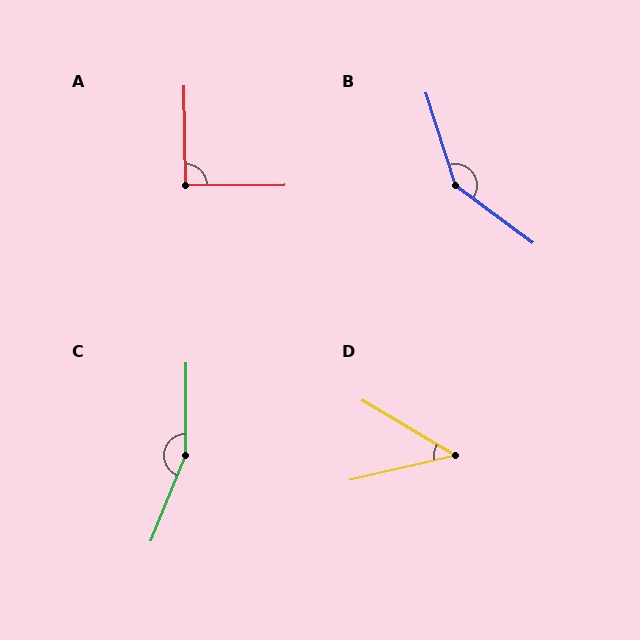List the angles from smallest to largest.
D (44°), A (91°), B (144°), C (158°).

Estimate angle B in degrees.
Approximately 144 degrees.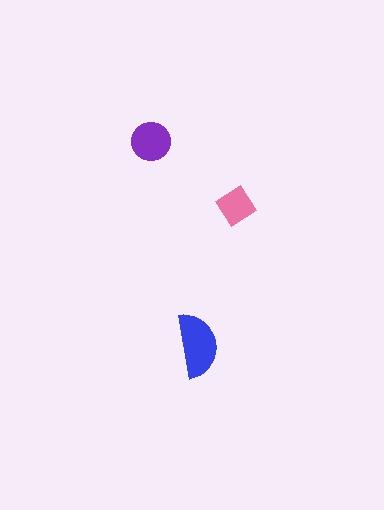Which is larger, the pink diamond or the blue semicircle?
The blue semicircle.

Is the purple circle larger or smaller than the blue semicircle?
Smaller.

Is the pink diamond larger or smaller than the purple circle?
Smaller.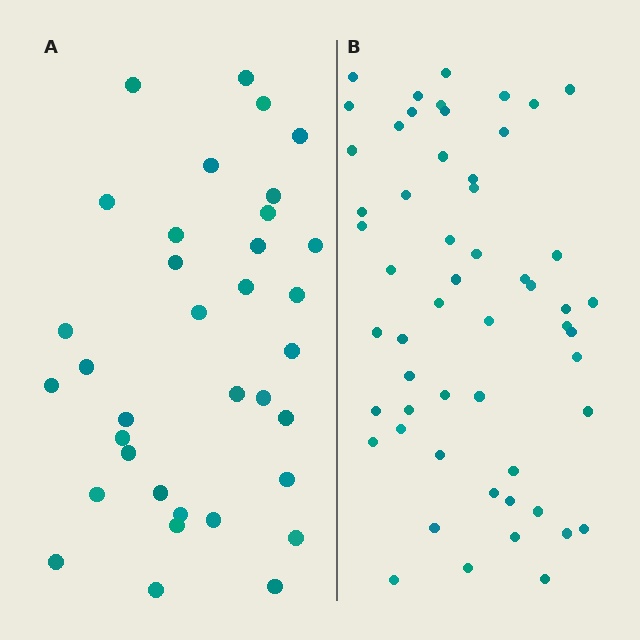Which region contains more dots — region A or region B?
Region B (the right region) has more dots.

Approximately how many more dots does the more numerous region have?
Region B has approximately 20 more dots than region A.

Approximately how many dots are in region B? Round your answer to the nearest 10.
About 60 dots. (The exact count is 55, which rounds to 60.)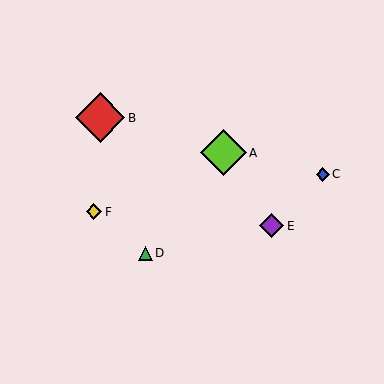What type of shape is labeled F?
Shape F is a yellow diamond.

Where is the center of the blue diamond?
The center of the blue diamond is at (323, 174).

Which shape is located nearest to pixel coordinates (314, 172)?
The blue diamond (labeled C) at (323, 174) is nearest to that location.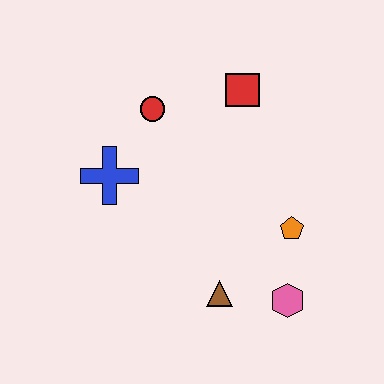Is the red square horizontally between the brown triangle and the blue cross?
No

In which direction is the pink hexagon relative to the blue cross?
The pink hexagon is to the right of the blue cross.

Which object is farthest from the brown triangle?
The red square is farthest from the brown triangle.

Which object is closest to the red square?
The red circle is closest to the red square.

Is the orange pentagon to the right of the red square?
Yes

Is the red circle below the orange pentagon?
No